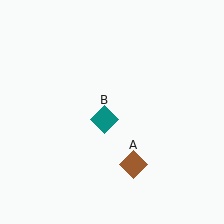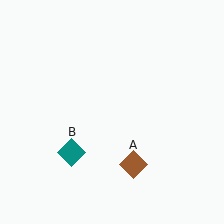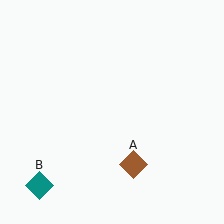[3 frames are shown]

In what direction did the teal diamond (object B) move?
The teal diamond (object B) moved down and to the left.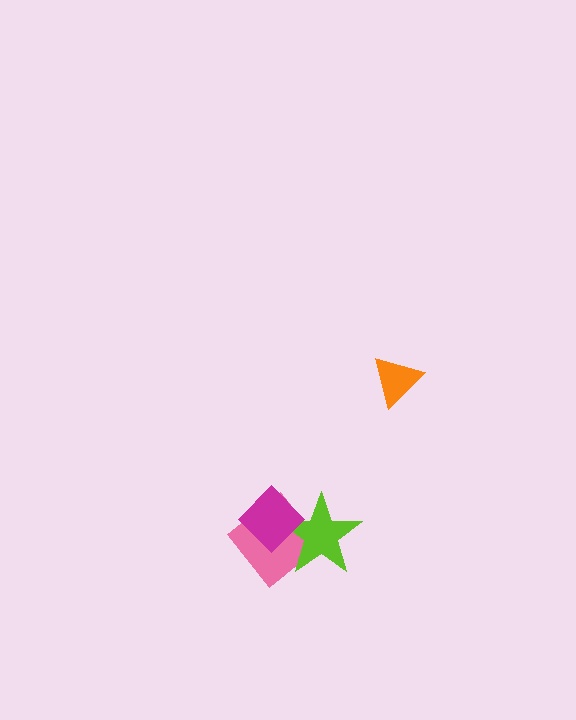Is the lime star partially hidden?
Yes, it is partially covered by another shape.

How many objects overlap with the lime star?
2 objects overlap with the lime star.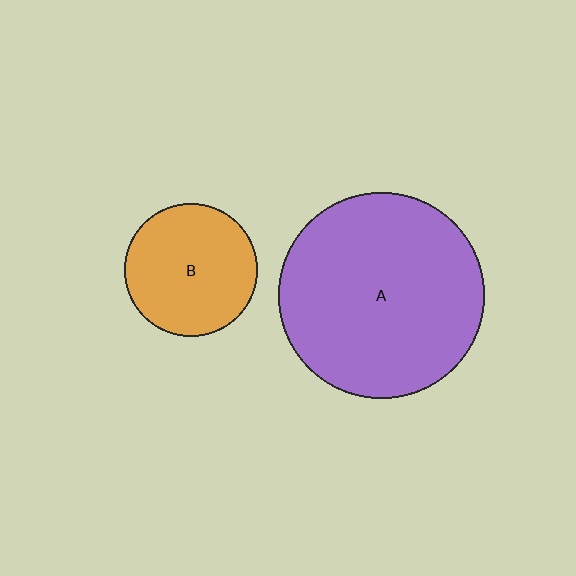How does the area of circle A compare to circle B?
Approximately 2.4 times.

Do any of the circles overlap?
No, none of the circles overlap.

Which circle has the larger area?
Circle A (purple).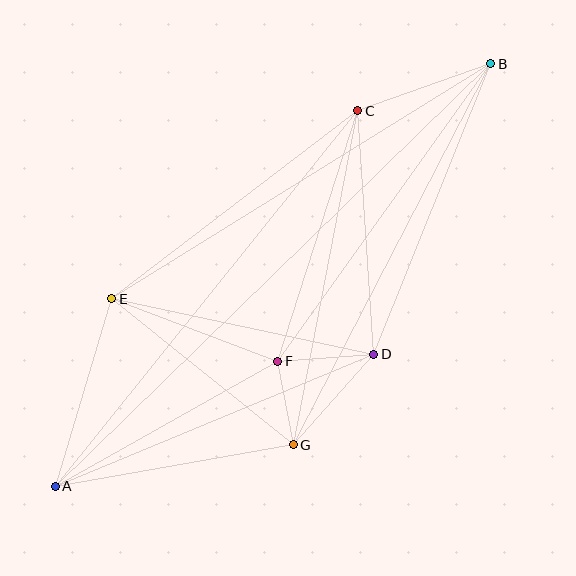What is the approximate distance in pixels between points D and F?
The distance between D and F is approximately 97 pixels.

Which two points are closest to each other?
Points F and G are closest to each other.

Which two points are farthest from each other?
Points A and B are farthest from each other.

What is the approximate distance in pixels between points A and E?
The distance between A and E is approximately 196 pixels.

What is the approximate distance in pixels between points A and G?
The distance between A and G is approximately 242 pixels.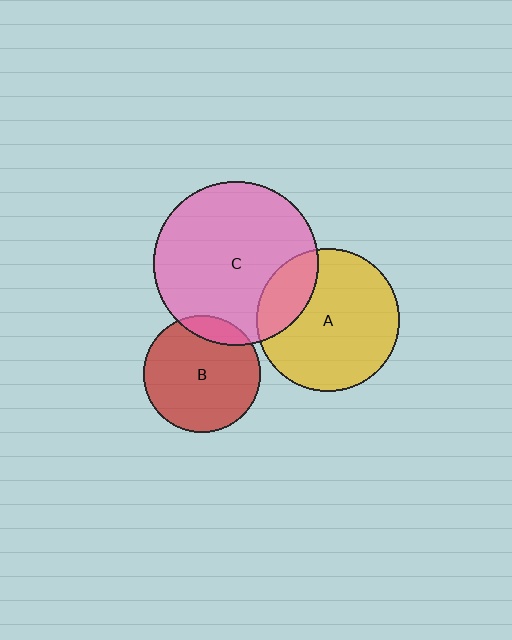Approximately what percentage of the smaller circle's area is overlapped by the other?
Approximately 20%.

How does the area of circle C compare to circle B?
Approximately 2.0 times.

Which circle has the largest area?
Circle C (pink).